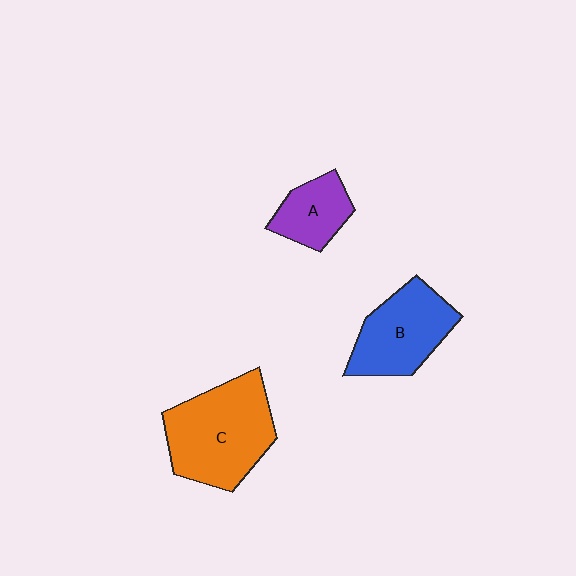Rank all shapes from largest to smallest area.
From largest to smallest: C (orange), B (blue), A (purple).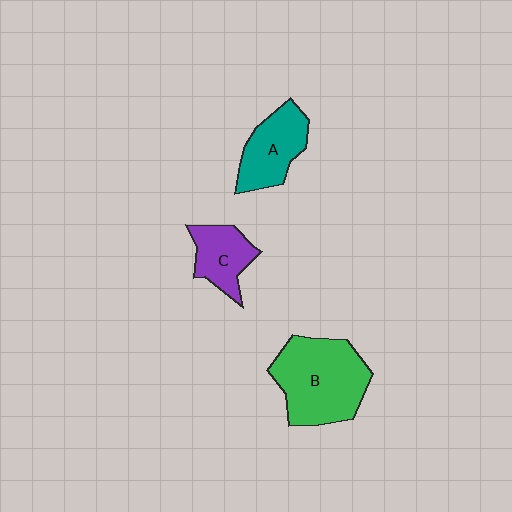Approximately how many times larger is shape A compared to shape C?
Approximately 1.2 times.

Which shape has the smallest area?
Shape C (purple).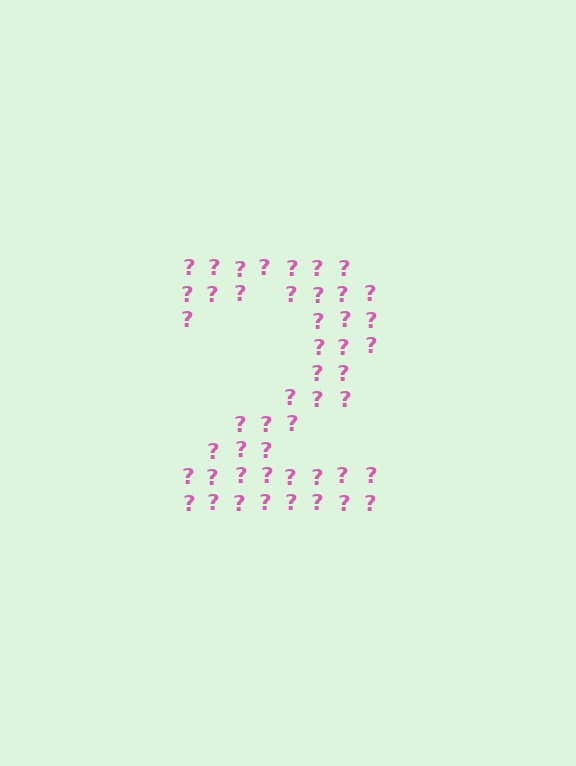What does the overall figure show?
The overall figure shows the digit 2.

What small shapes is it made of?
It is made of small question marks.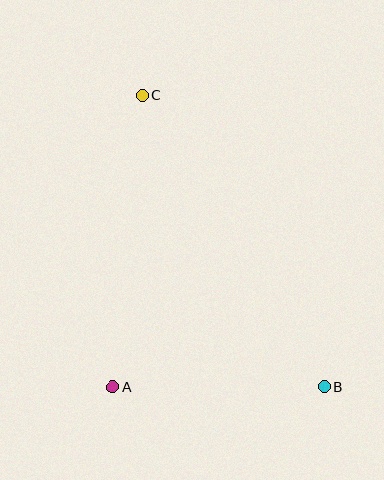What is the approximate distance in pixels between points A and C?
The distance between A and C is approximately 293 pixels.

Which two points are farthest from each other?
Points B and C are farthest from each other.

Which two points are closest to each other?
Points A and B are closest to each other.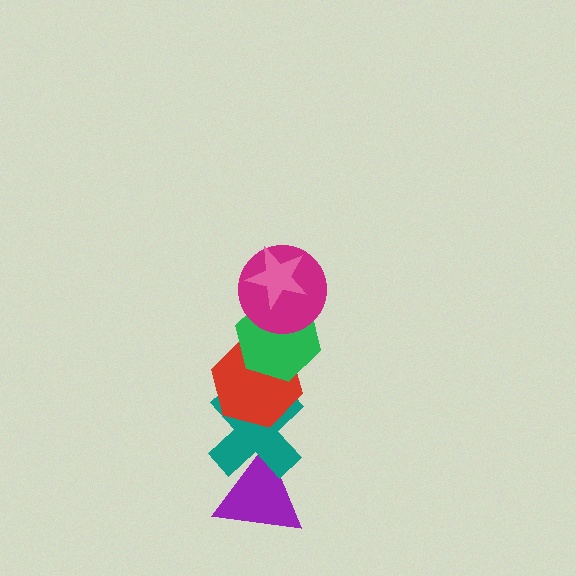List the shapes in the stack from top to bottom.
From top to bottom: the pink star, the magenta circle, the green hexagon, the red hexagon, the teal cross, the purple triangle.